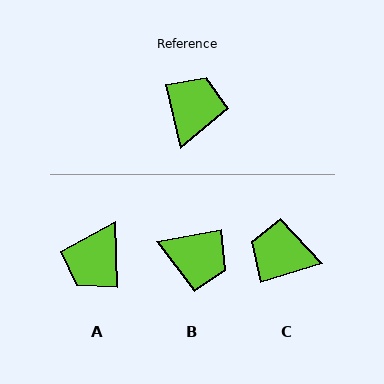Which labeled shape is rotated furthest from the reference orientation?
A, about 169 degrees away.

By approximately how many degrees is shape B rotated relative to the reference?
Approximately 93 degrees clockwise.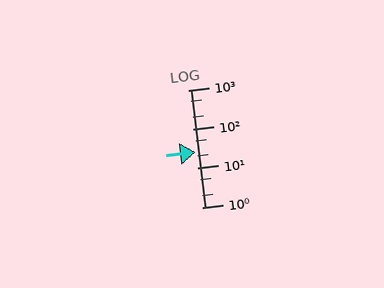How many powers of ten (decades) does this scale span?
The scale spans 3 decades, from 1 to 1000.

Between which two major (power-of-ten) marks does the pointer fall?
The pointer is between 10 and 100.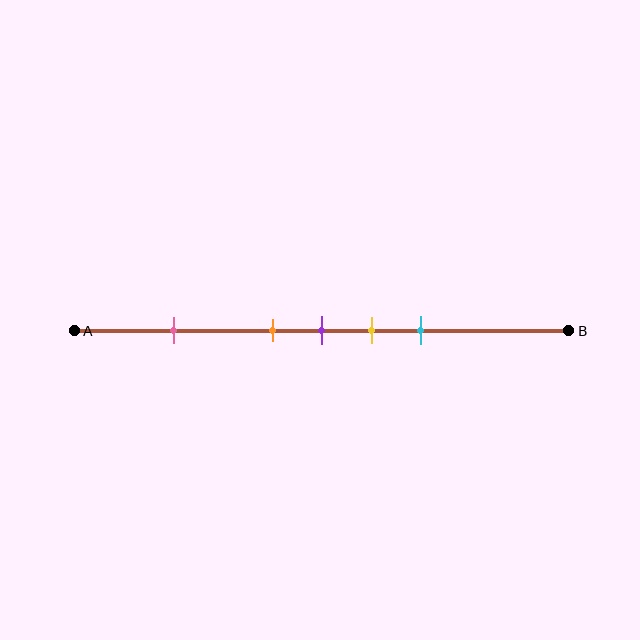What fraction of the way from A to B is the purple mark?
The purple mark is approximately 50% (0.5) of the way from A to B.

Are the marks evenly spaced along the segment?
No, the marks are not evenly spaced.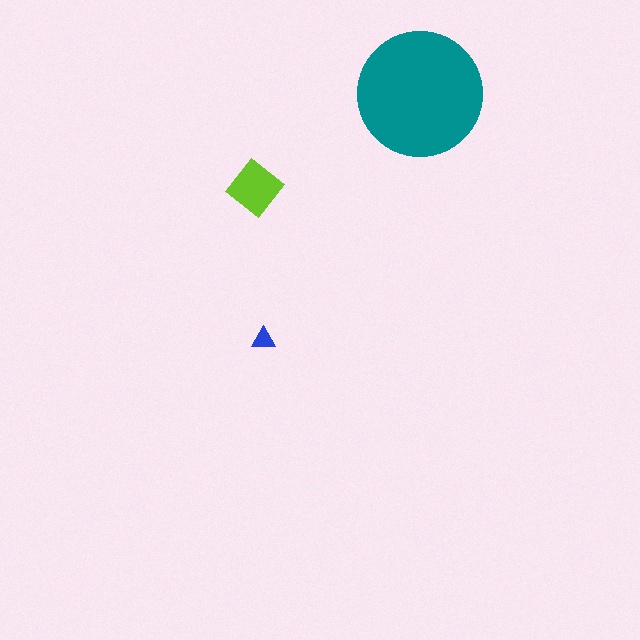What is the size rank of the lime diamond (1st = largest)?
2nd.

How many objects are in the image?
There are 3 objects in the image.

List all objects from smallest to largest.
The blue triangle, the lime diamond, the teal circle.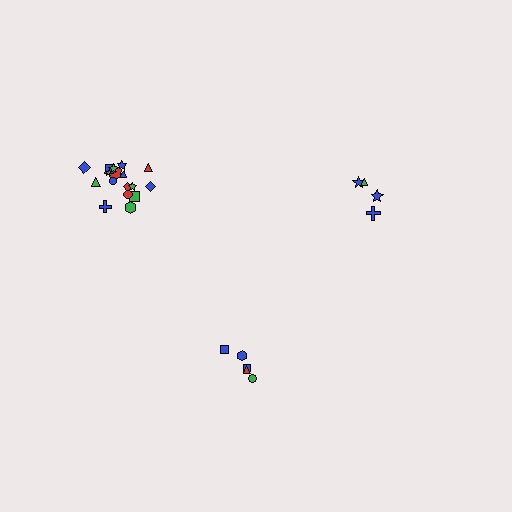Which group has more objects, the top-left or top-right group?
The top-left group.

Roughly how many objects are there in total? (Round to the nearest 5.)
Roughly 25 objects in total.